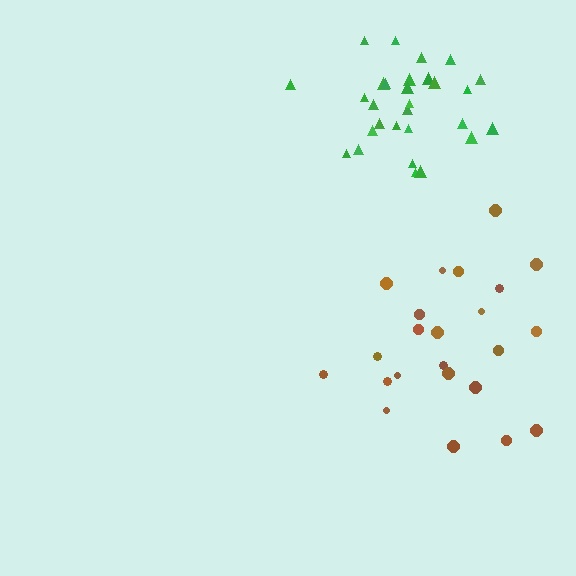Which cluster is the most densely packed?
Green.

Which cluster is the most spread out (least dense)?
Brown.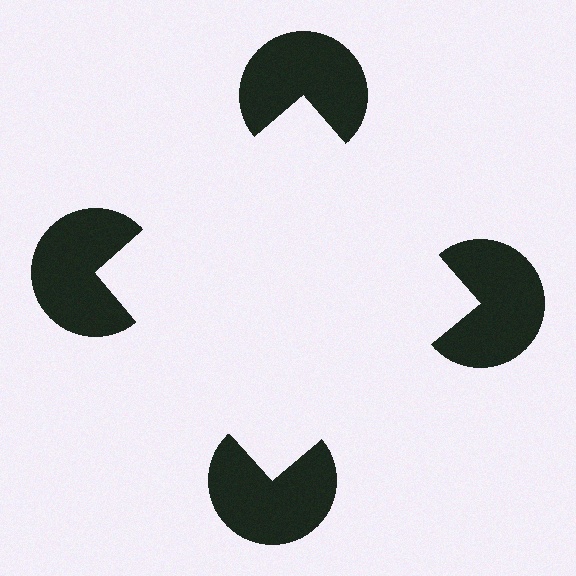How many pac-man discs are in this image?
There are 4 — one at each vertex of the illusory square.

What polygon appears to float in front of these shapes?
An illusory square — its edges are inferred from the aligned wedge cuts in the pac-man discs, not physically drawn.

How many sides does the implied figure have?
4 sides.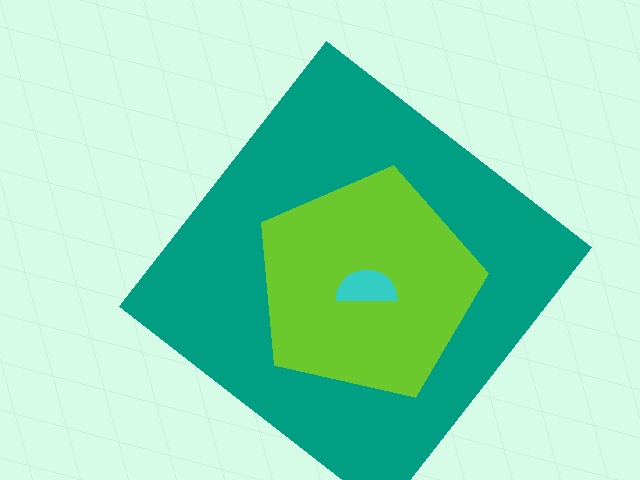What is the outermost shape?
The teal diamond.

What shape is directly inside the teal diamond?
The lime pentagon.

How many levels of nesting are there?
3.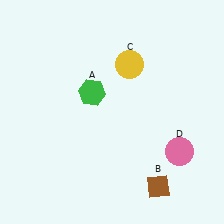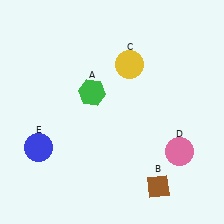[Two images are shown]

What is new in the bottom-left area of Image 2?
A blue circle (E) was added in the bottom-left area of Image 2.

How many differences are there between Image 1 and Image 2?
There is 1 difference between the two images.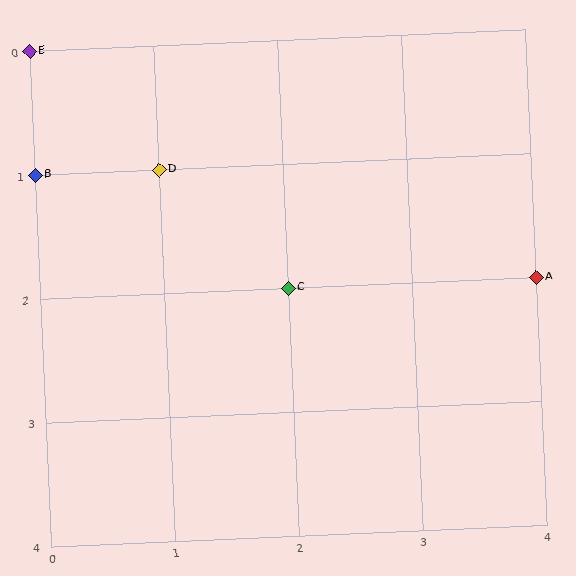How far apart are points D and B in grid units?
Points D and B are 1 column apart.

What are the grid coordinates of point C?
Point C is at grid coordinates (2, 2).